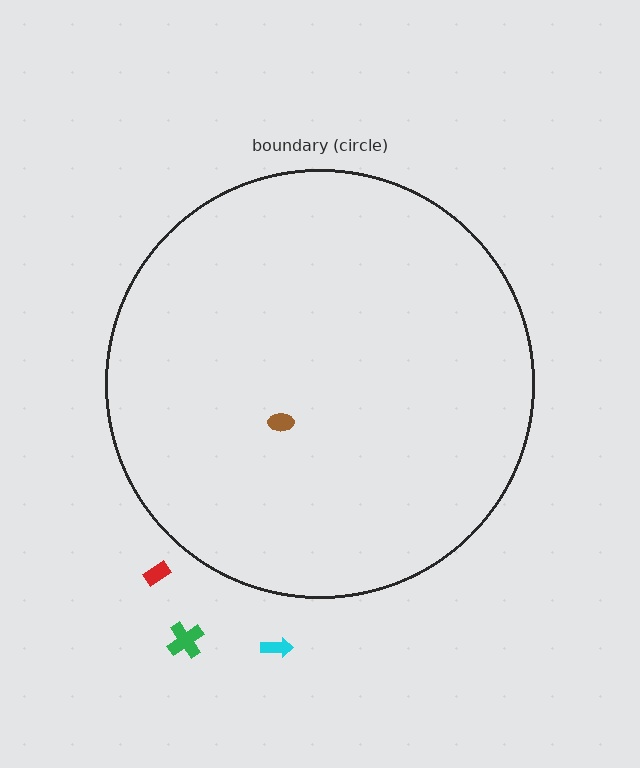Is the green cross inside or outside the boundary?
Outside.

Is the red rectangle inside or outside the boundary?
Outside.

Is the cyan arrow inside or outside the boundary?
Outside.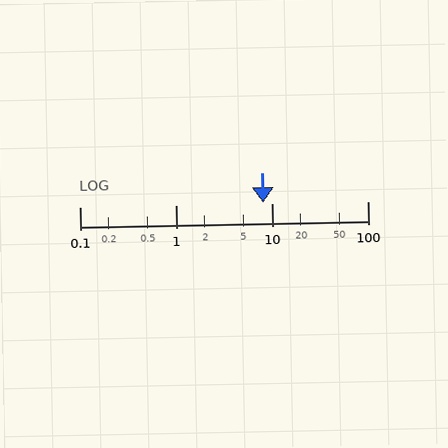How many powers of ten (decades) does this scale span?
The scale spans 3 decades, from 0.1 to 100.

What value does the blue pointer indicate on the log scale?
The pointer indicates approximately 8.2.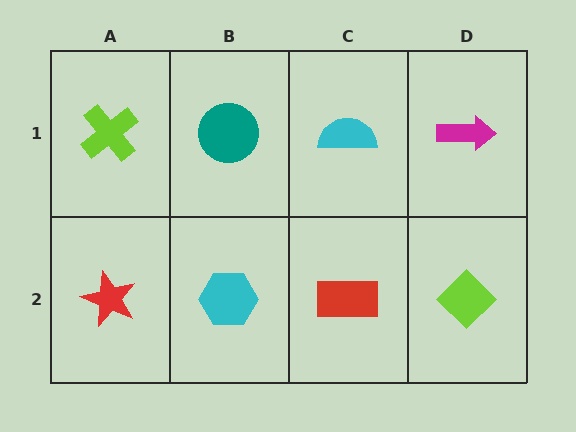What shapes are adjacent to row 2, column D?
A magenta arrow (row 1, column D), a red rectangle (row 2, column C).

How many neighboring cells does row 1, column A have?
2.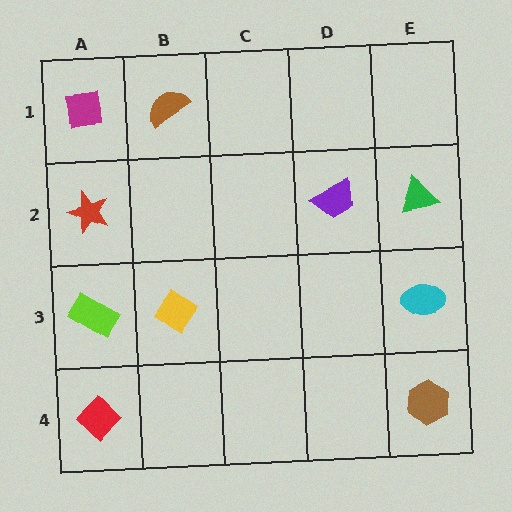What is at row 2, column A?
A red star.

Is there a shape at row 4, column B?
No, that cell is empty.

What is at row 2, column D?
A purple trapezoid.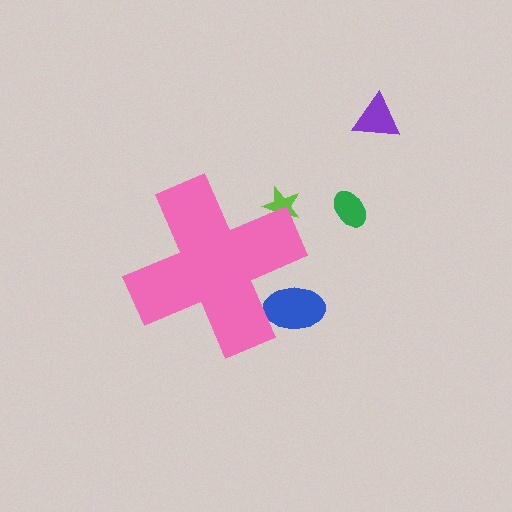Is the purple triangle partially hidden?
No, the purple triangle is fully visible.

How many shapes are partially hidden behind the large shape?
2 shapes are partially hidden.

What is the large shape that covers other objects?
A pink cross.